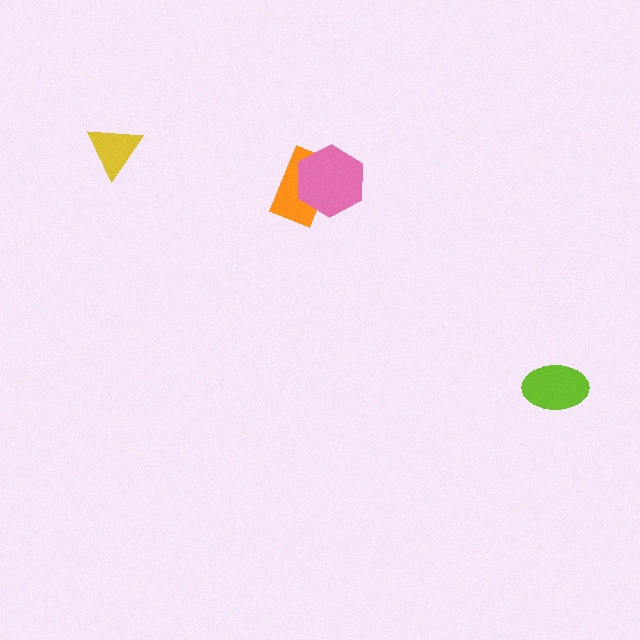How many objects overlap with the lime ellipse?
0 objects overlap with the lime ellipse.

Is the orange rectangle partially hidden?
Yes, it is partially covered by another shape.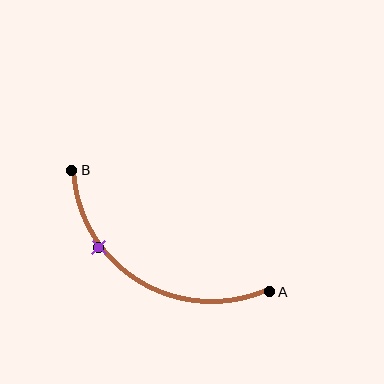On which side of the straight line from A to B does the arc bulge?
The arc bulges below the straight line connecting A and B.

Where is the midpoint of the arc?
The arc midpoint is the point on the curve farthest from the straight line joining A and B. It sits below that line.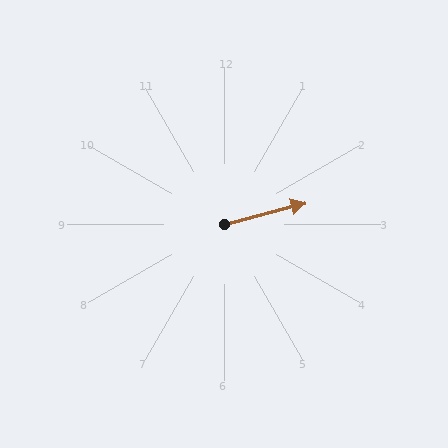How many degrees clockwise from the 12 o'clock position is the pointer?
Approximately 75 degrees.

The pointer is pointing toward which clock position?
Roughly 3 o'clock.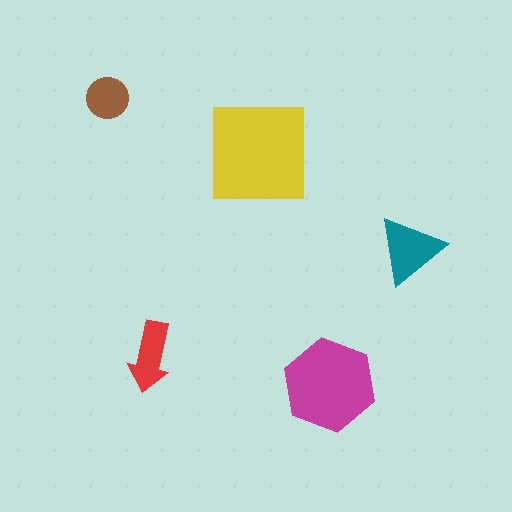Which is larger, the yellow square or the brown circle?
The yellow square.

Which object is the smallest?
The brown circle.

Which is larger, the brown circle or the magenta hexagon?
The magenta hexagon.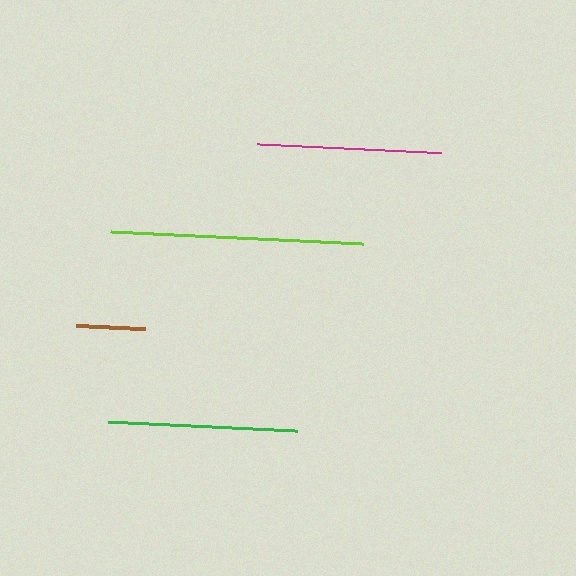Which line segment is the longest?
The lime line is the longest at approximately 253 pixels.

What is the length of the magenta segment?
The magenta segment is approximately 184 pixels long.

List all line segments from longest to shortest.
From longest to shortest: lime, green, magenta, brown.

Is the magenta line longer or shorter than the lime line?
The lime line is longer than the magenta line.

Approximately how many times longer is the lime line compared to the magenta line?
The lime line is approximately 1.4 times the length of the magenta line.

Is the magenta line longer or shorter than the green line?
The green line is longer than the magenta line.